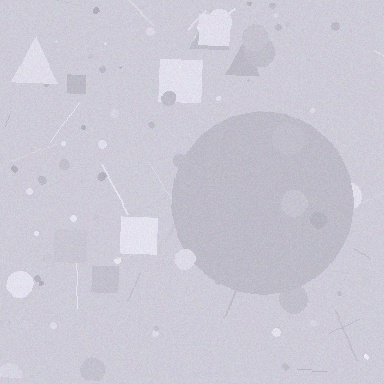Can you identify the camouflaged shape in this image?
The camouflaged shape is a circle.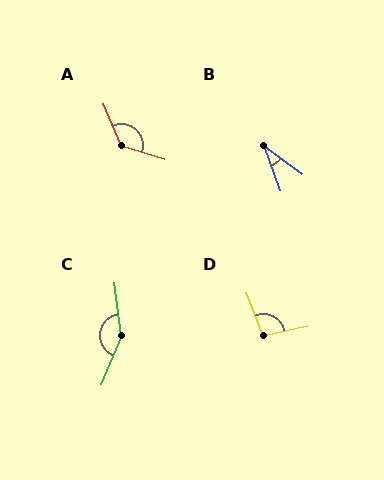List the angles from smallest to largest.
B (34°), D (99°), A (130°), C (150°).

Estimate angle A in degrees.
Approximately 130 degrees.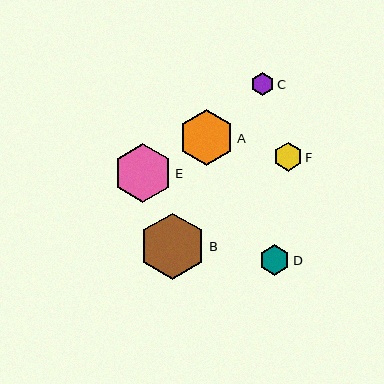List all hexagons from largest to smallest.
From largest to smallest: B, E, A, D, F, C.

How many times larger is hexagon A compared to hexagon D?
Hexagon A is approximately 1.8 times the size of hexagon D.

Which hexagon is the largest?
Hexagon B is the largest with a size of approximately 66 pixels.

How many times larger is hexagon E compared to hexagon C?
Hexagon E is approximately 2.6 times the size of hexagon C.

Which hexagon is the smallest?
Hexagon C is the smallest with a size of approximately 22 pixels.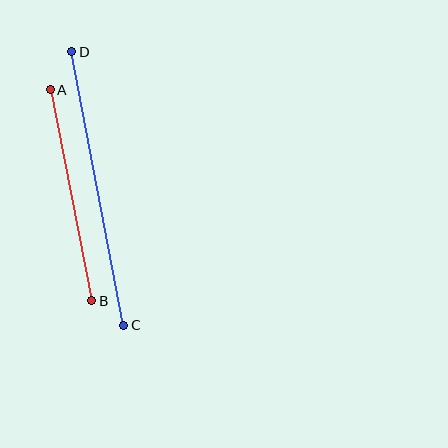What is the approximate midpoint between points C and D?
The midpoint is at approximately (98, 189) pixels.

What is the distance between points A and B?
The distance is approximately 215 pixels.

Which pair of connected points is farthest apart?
Points C and D are farthest apart.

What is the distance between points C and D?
The distance is approximately 279 pixels.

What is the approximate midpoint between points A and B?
The midpoint is at approximately (71, 195) pixels.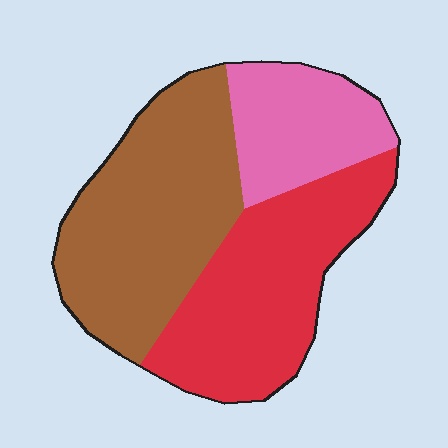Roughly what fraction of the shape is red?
Red covers 37% of the shape.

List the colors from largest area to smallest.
From largest to smallest: brown, red, pink.